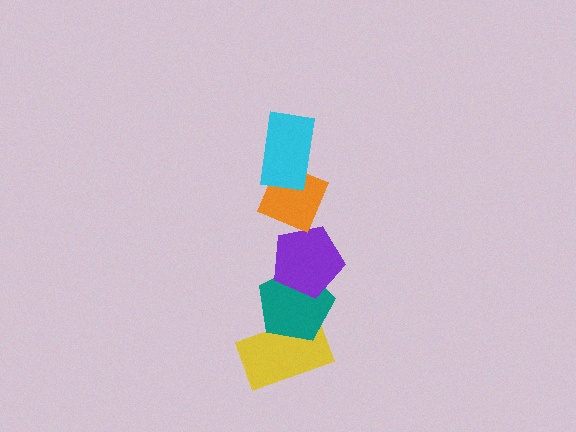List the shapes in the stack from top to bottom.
From top to bottom: the cyan rectangle, the orange diamond, the purple pentagon, the teal pentagon, the yellow rectangle.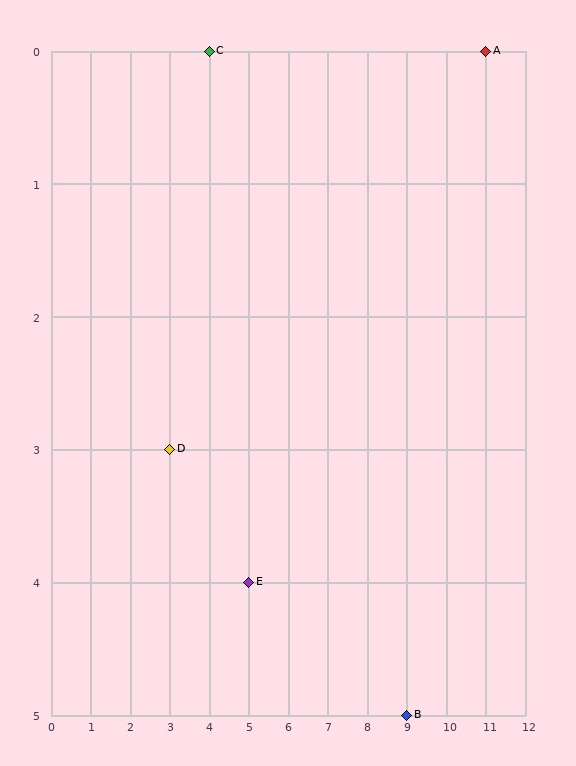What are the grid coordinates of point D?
Point D is at grid coordinates (3, 3).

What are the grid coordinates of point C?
Point C is at grid coordinates (4, 0).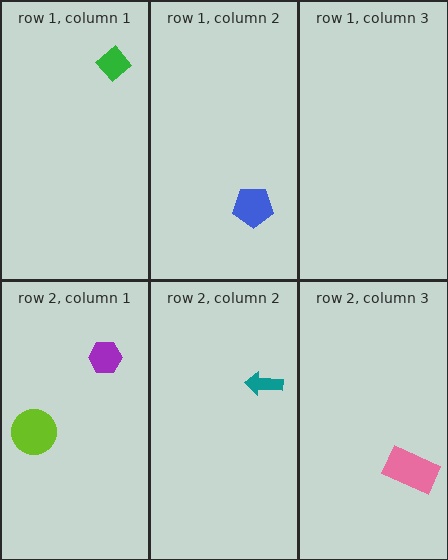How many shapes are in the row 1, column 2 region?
1.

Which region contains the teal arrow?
The row 2, column 2 region.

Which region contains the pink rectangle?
The row 2, column 3 region.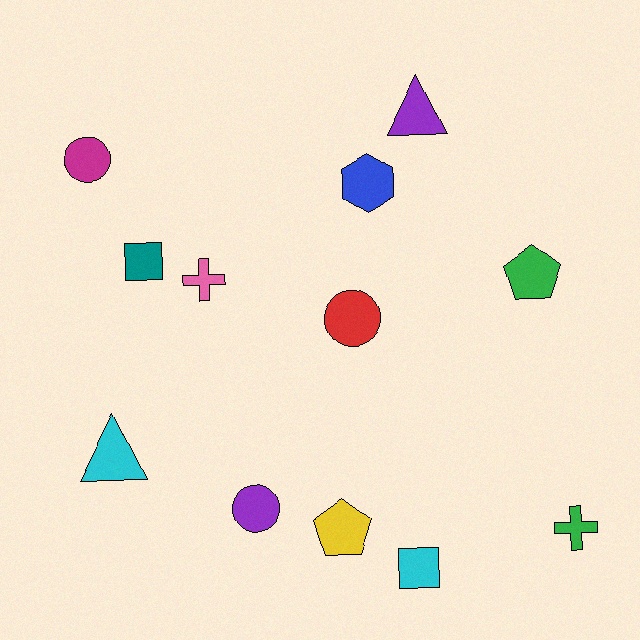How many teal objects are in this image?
There is 1 teal object.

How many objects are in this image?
There are 12 objects.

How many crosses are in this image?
There are 2 crosses.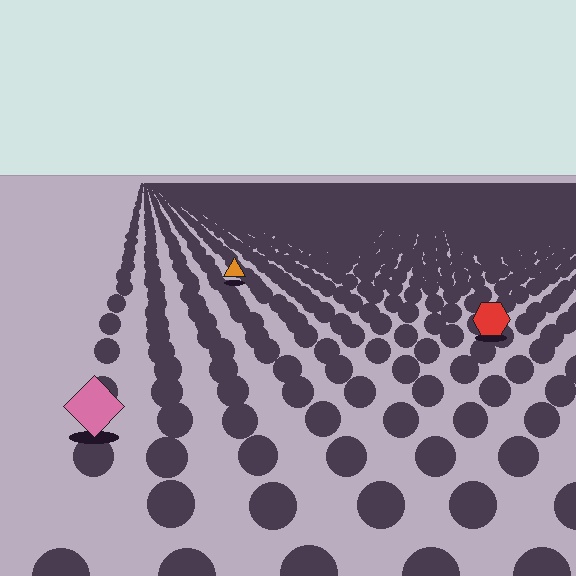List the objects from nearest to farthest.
From nearest to farthest: the pink diamond, the red hexagon, the orange triangle.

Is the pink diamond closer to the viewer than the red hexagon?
Yes. The pink diamond is closer — you can tell from the texture gradient: the ground texture is coarser near it.